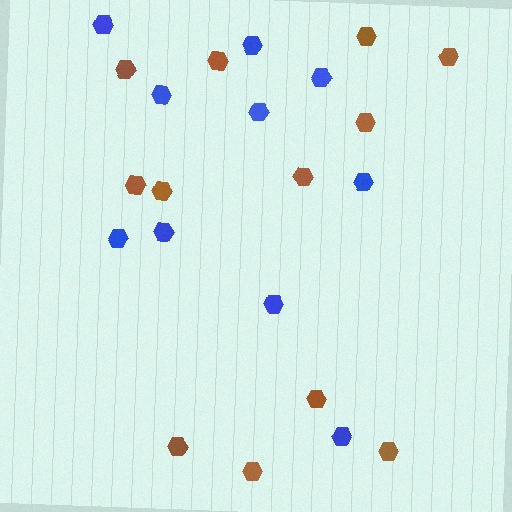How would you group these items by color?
There are 2 groups: one group of brown hexagons (12) and one group of blue hexagons (10).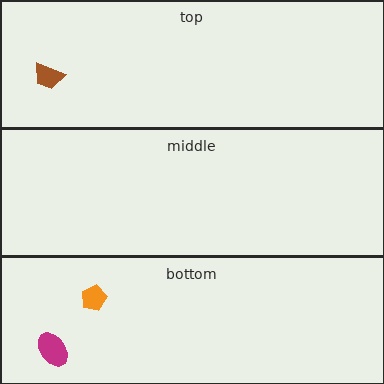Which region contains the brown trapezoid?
The top region.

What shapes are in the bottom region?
The orange pentagon, the magenta ellipse.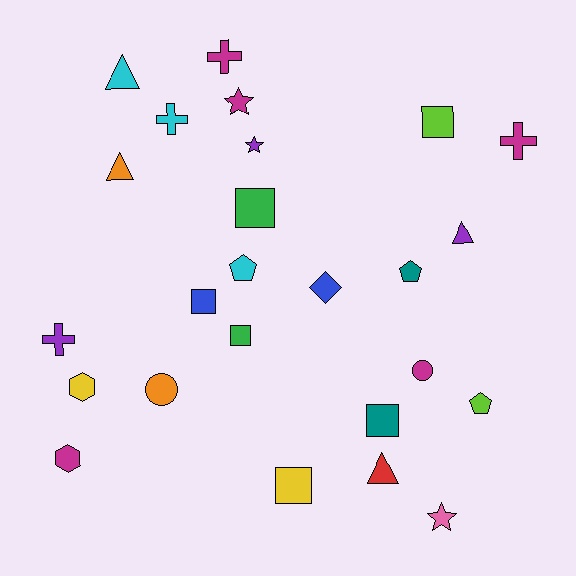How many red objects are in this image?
There is 1 red object.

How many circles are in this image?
There are 2 circles.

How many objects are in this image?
There are 25 objects.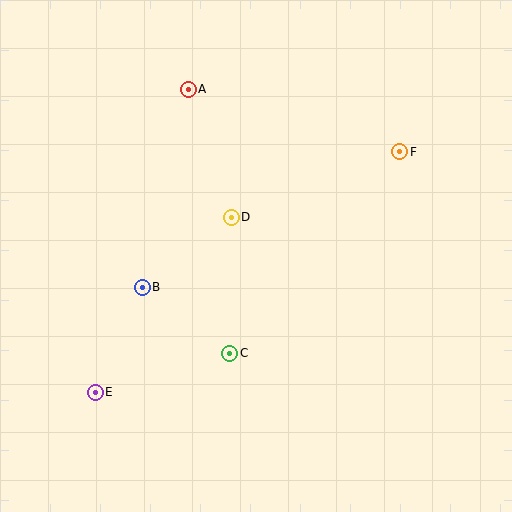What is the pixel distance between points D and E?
The distance between D and E is 222 pixels.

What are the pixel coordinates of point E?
Point E is at (95, 392).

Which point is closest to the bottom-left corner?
Point E is closest to the bottom-left corner.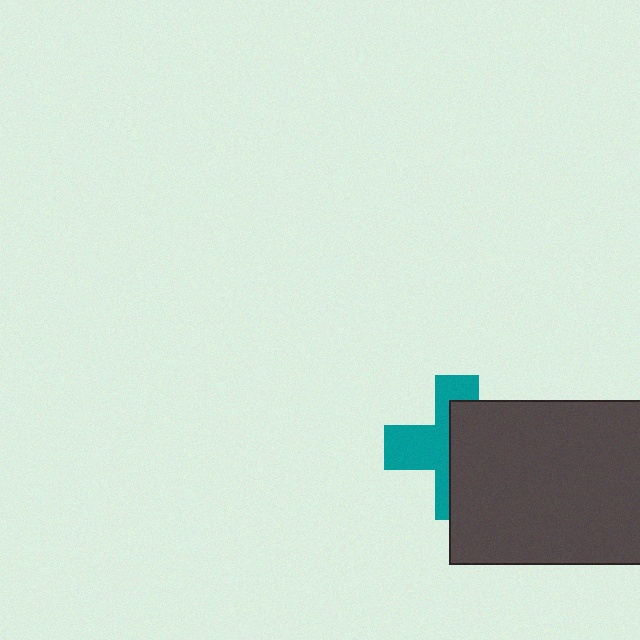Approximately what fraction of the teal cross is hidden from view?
Roughly 54% of the teal cross is hidden behind the dark gray rectangle.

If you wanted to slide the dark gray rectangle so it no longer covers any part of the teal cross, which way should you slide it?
Slide it right — that is the most direct way to separate the two shapes.